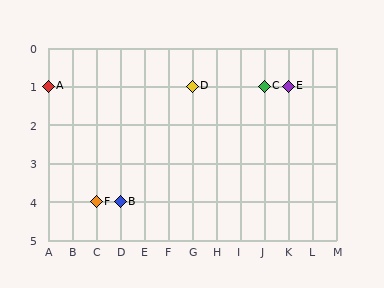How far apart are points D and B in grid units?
Points D and B are 3 columns and 3 rows apart (about 4.2 grid units diagonally).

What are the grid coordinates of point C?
Point C is at grid coordinates (J, 1).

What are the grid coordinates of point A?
Point A is at grid coordinates (A, 1).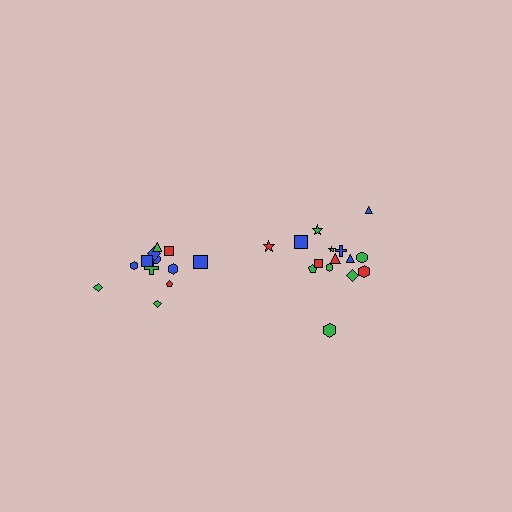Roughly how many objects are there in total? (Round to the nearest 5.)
Roughly 25 objects in total.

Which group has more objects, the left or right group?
The right group.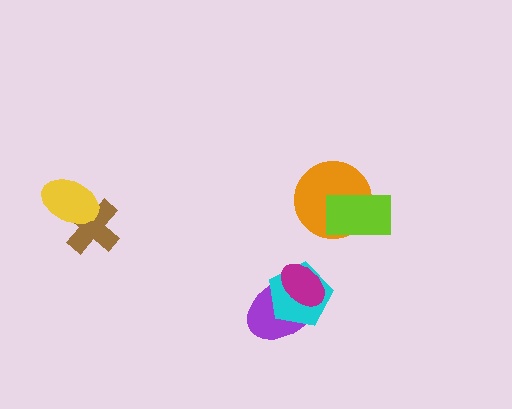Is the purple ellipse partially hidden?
Yes, it is partially covered by another shape.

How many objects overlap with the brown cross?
1 object overlaps with the brown cross.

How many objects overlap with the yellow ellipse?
1 object overlaps with the yellow ellipse.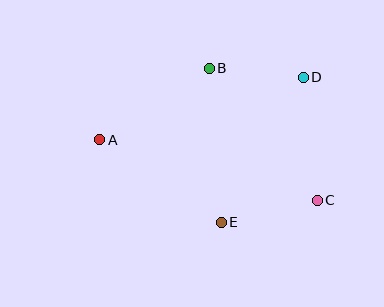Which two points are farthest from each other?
Points A and C are farthest from each other.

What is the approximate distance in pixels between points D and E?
The distance between D and E is approximately 166 pixels.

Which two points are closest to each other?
Points B and D are closest to each other.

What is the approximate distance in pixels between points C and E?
The distance between C and E is approximately 98 pixels.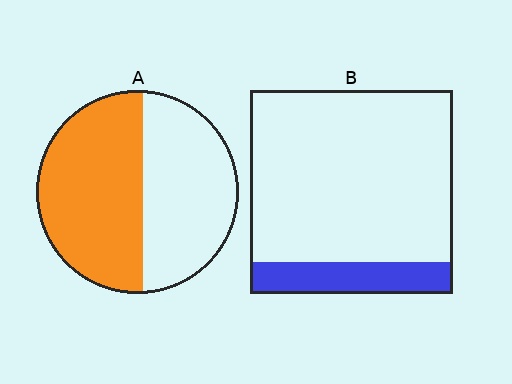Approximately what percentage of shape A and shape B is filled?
A is approximately 55% and B is approximately 15%.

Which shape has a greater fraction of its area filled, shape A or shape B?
Shape A.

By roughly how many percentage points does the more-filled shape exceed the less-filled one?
By roughly 40 percentage points (A over B).